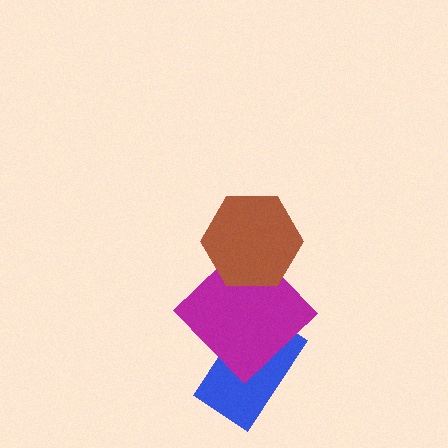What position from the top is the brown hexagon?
The brown hexagon is 1st from the top.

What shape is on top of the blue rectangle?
The magenta diamond is on top of the blue rectangle.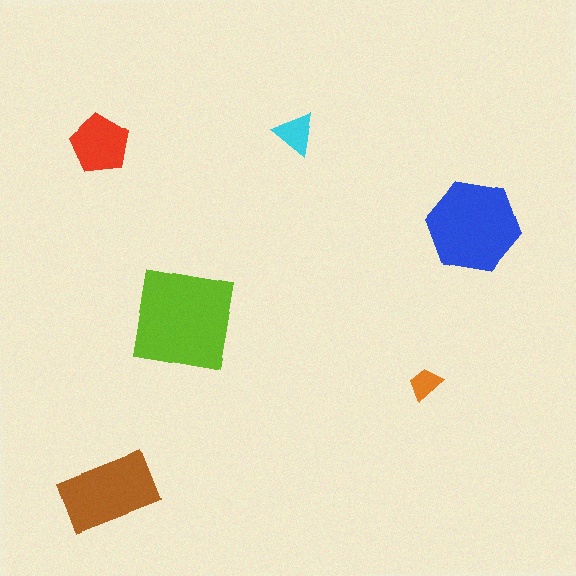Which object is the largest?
The lime square.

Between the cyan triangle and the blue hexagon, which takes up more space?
The blue hexagon.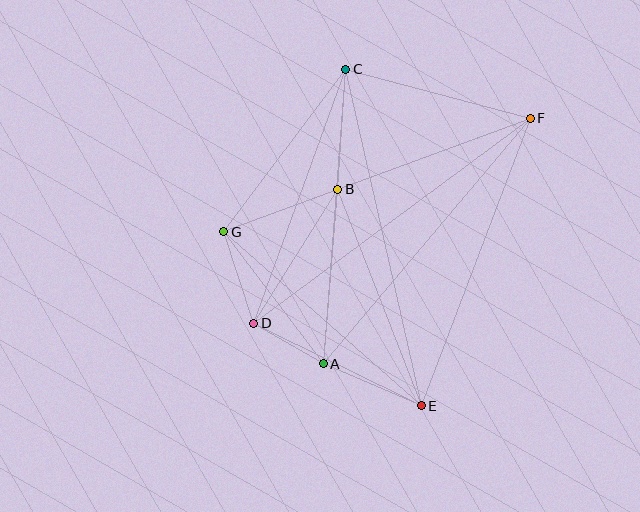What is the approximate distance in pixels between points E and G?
The distance between E and G is approximately 263 pixels.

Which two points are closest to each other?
Points A and D are closest to each other.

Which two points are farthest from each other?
Points C and E are farthest from each other.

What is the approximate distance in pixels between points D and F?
The distance between D and F is approximately 344 pixels.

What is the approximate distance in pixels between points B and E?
The distance between B and E is approximately 232 pixels.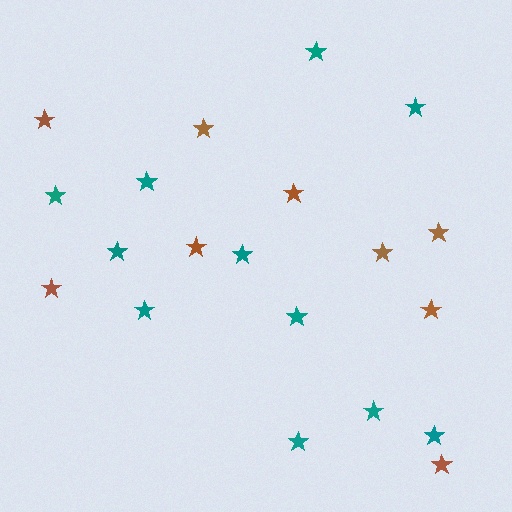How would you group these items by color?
There are 2 groups: one group of brown stars (9) and one group of teal stars (11).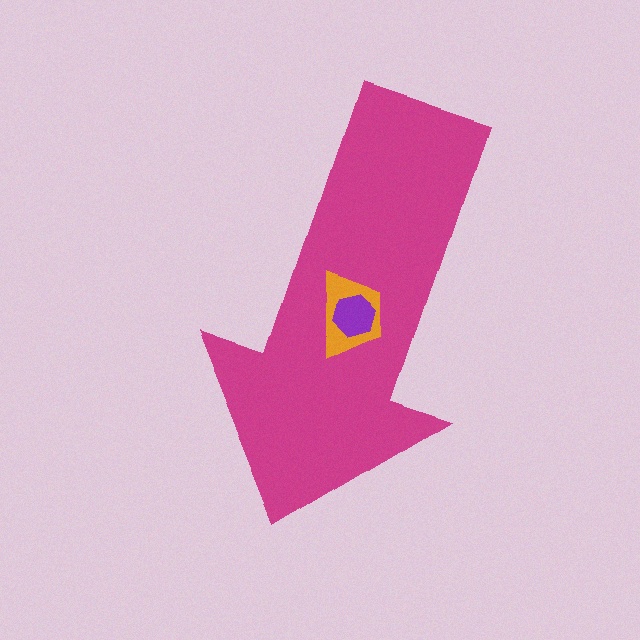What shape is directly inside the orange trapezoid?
The purple hexagon.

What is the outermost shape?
The magenta arrow.